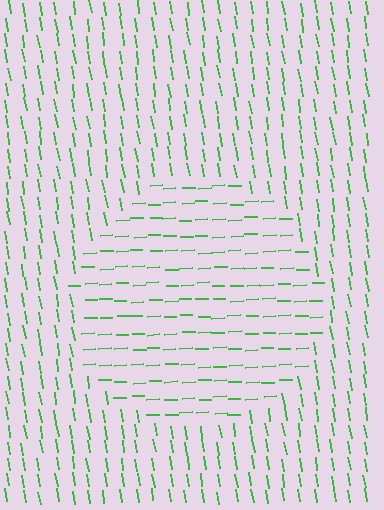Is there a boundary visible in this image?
Yes, there is a texture boundary formed by a change in line orientation.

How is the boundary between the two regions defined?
The boundary is defined purely by a change in line orientation (approximately 84 degrees difference). All lines are the same color and thickness.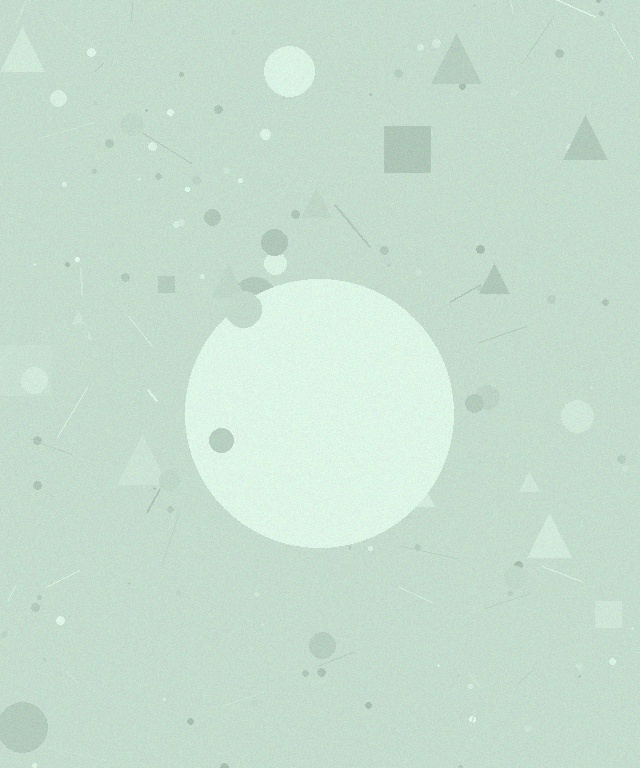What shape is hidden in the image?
A circle is hidden in the image.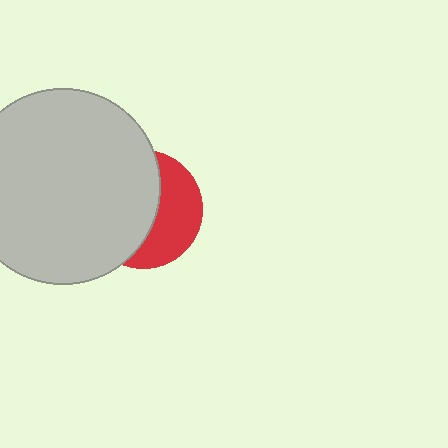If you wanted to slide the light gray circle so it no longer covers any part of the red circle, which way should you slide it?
Slide it left — that is the most direct way to separate the two shapes.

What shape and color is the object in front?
The object in front is a light gray circle.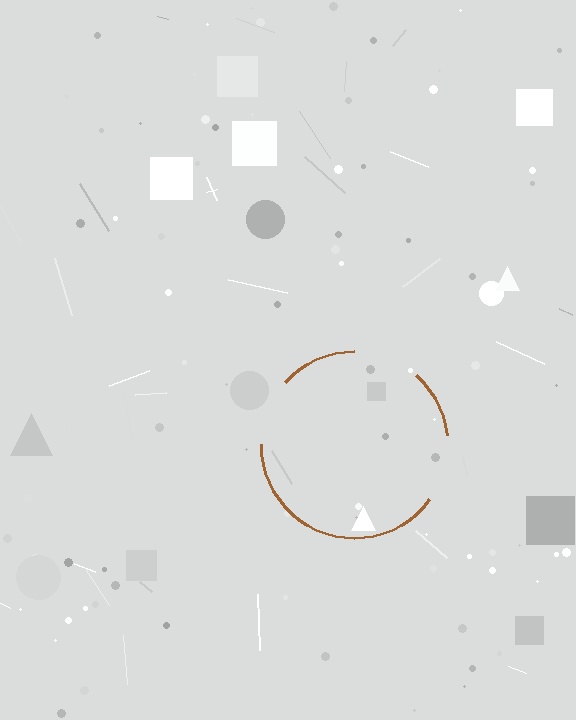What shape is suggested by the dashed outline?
The dashed outline suggests a circle.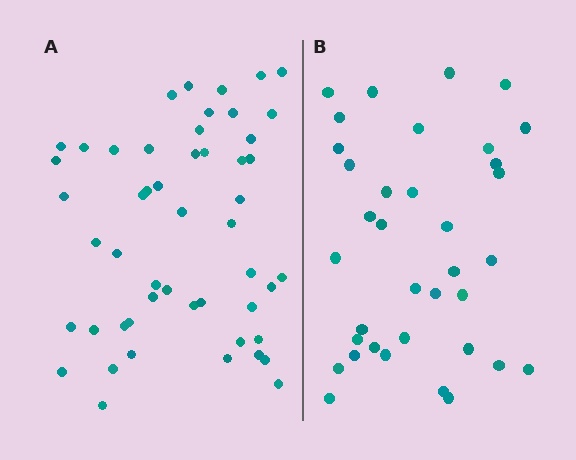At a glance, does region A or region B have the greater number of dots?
Region A (the left region) has more dots.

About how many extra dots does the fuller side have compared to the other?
Region A has approximately 15 more dots than region B.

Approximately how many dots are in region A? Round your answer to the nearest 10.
About 50 dots. (The exact count is 51, which rounds to 50.)